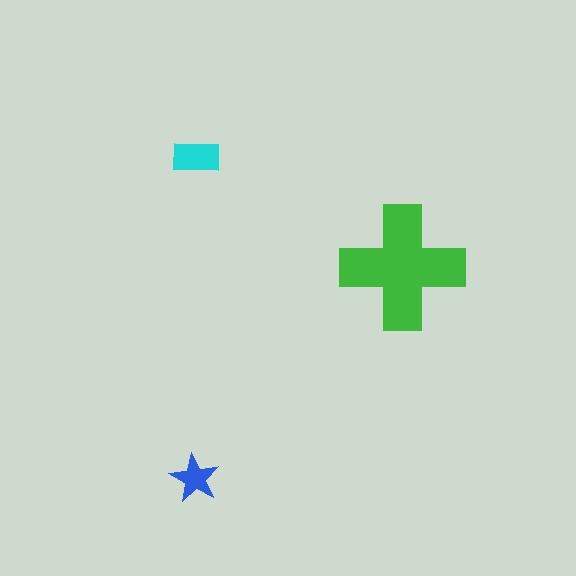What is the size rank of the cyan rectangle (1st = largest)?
2nd.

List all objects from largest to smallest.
The green cross, the cyan rectangle, the blue star.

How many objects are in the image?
There are 3 objects in the image.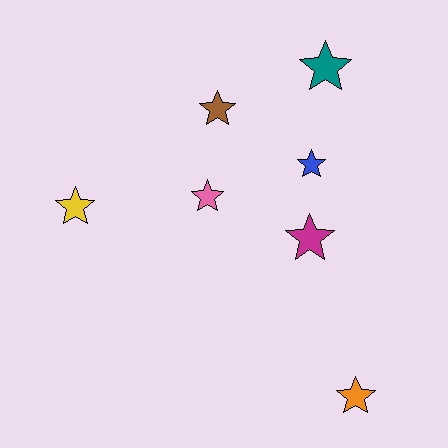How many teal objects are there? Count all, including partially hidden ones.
There is 1 teal object.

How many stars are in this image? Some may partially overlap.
There are 7 stars.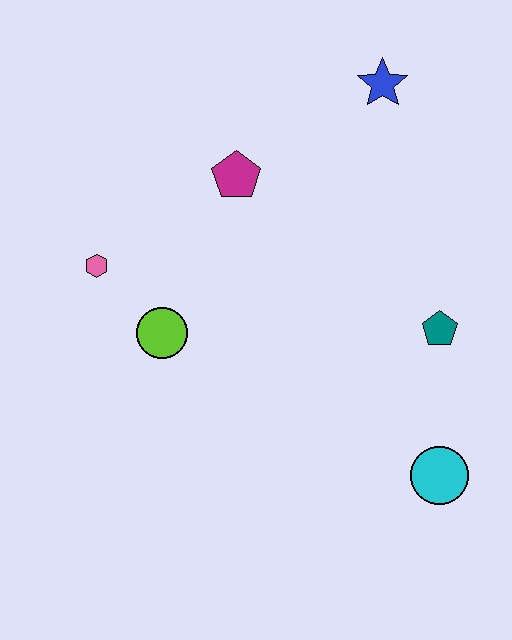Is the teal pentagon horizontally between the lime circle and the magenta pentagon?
No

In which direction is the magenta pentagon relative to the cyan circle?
The magenta pentagon is above the cyan circle.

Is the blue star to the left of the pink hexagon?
No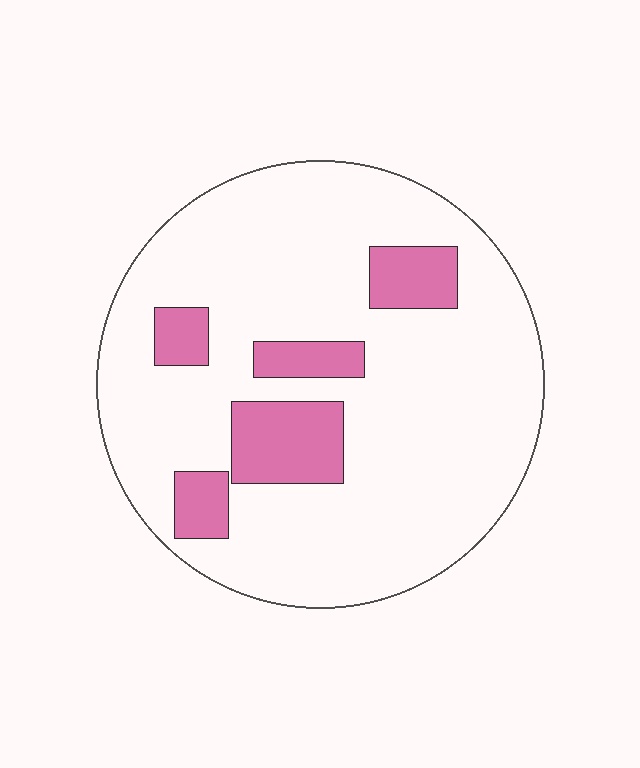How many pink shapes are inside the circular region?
5.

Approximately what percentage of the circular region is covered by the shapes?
Approximately 15%.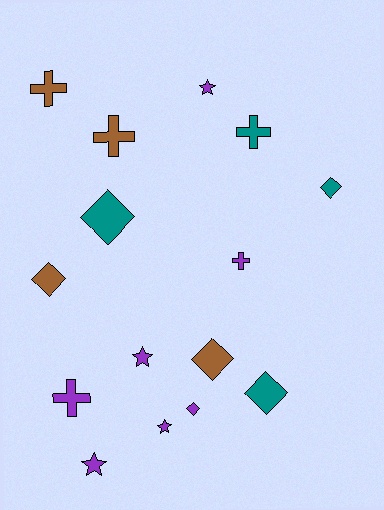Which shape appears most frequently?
Diamond, with 6 objects.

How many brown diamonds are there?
There are 2 brown diamonds.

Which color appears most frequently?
Purple, with 7 objects.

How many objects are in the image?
There are 15 objects.